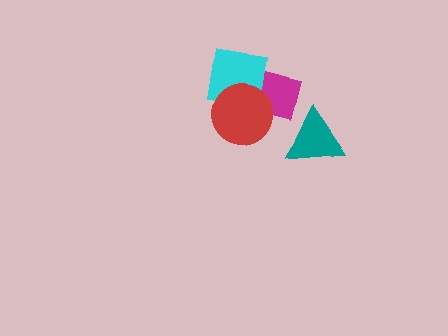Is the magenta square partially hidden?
Yes, it is partially covered by another shape.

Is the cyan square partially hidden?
Yes, it is partially covered by another shape.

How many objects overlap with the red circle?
2 objects overlap with the red circle.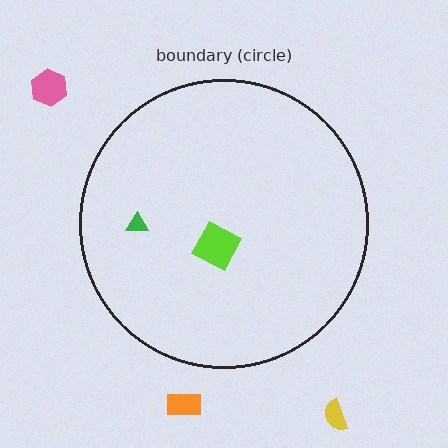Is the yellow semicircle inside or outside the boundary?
Outside.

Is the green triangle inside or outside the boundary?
Inside.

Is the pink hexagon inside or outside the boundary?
Outside.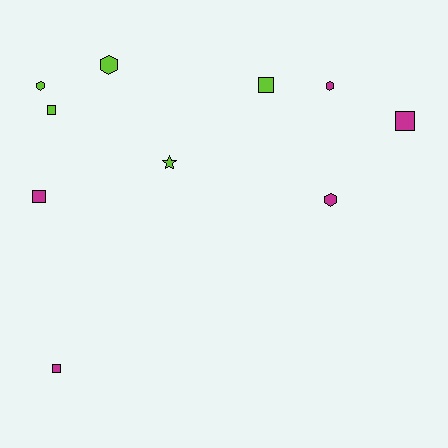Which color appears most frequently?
Lime, with 5 objects.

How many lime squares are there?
There are 2 lime squares.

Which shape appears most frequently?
Square, with 5 objects.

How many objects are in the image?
There are 10 objects.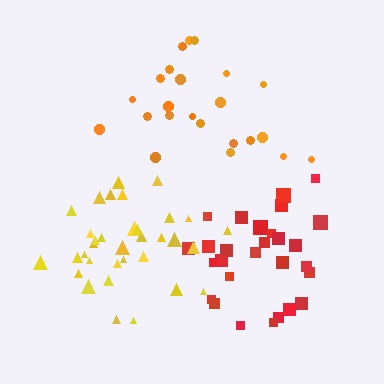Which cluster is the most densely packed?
Yellow.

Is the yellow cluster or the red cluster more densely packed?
Yellow.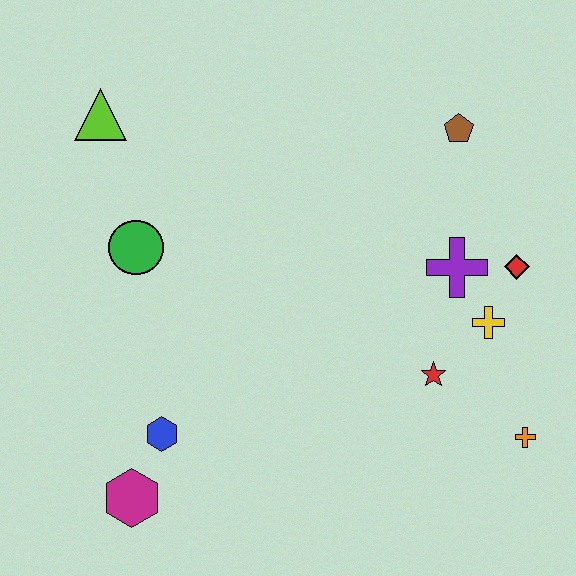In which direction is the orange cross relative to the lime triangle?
The orange cross is to the right of the lime triangle.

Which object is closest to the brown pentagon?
The purple cross is closest to the brown pentagon.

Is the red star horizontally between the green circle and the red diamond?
Yes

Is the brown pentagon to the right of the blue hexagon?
Yes